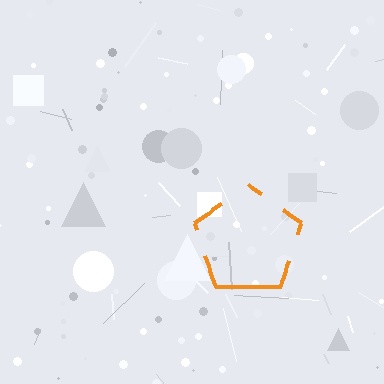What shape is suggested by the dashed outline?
The dashed outline suggests a pentagon.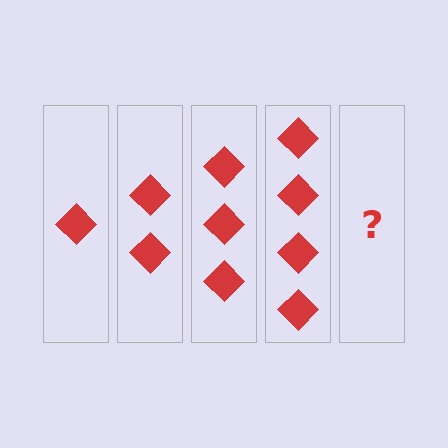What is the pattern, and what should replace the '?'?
The pattern is that each step adds one more diamond. The '?' should be 5 diamonds.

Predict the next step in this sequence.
The next step is 5 diamonds.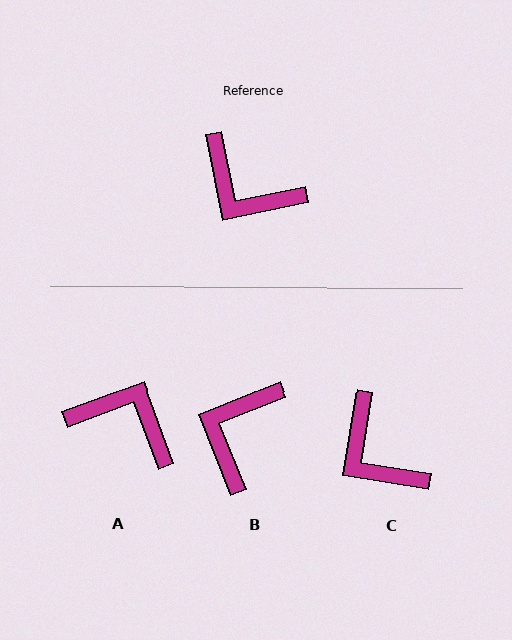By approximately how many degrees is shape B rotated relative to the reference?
Approximately 80 degrees clockwise.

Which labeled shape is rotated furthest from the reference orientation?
A, about 171 degrees away.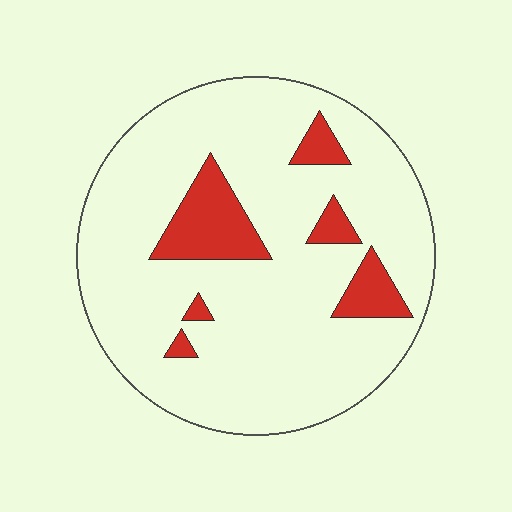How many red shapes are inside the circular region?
6.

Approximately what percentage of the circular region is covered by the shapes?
Approximately 15%.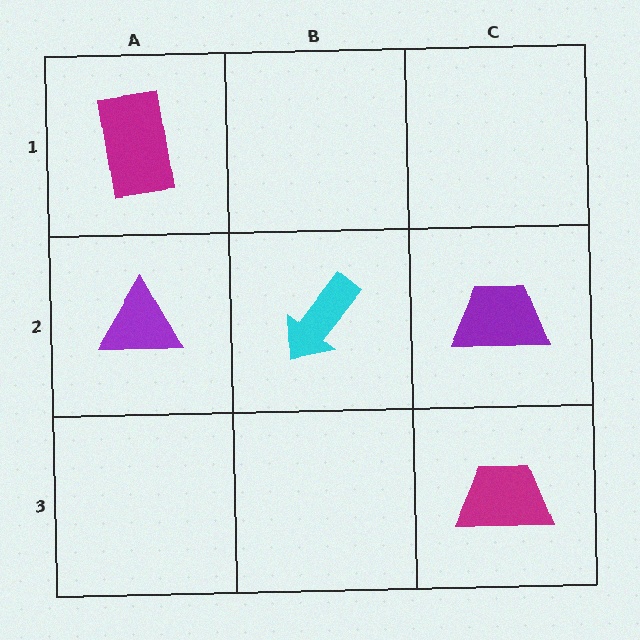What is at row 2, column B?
A cyan arrow.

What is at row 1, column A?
A magenta rectangle.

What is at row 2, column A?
A purple triangle.